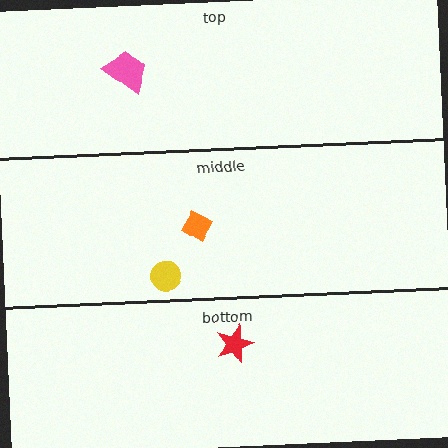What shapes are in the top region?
The pink trapezoid.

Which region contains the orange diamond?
The middle region.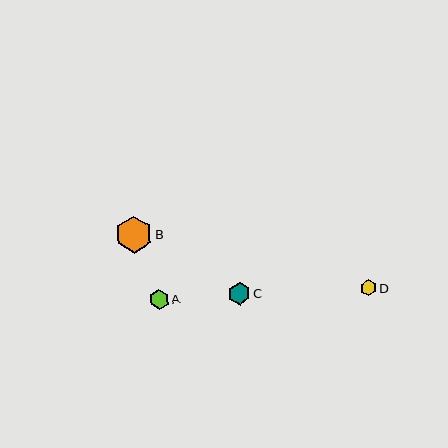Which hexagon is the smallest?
Hexagon D is the smallest with a size of approximately 15 pixels.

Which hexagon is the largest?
Hexagon B is the largest with a size of approximately 37 pixels.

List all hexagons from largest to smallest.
From largest to smallest: B, C, A, D.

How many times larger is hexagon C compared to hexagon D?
Hexagon C is approximately 1.4 times the size of hexagon D.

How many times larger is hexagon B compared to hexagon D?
Hexagon B is approximately 2.4 times the size of hexagon D.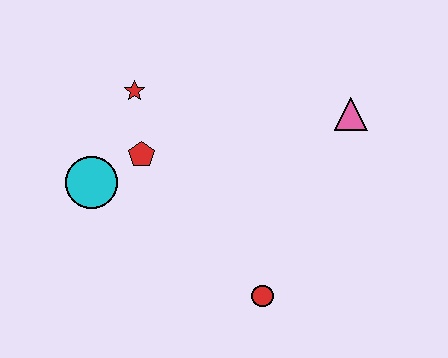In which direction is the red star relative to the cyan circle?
The red star is above the cyan circle.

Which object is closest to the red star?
The red pentagon is closest to the red star.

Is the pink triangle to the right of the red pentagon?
Yes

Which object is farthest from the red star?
The red circle is farthest from the red star.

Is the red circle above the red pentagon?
No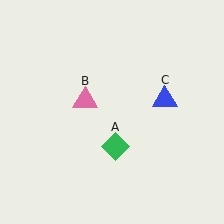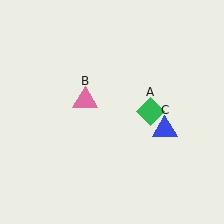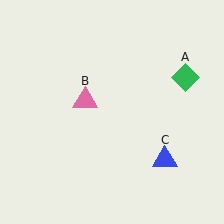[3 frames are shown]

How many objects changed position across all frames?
2 objects changed position: green diamond (object A), blue triangle (object C).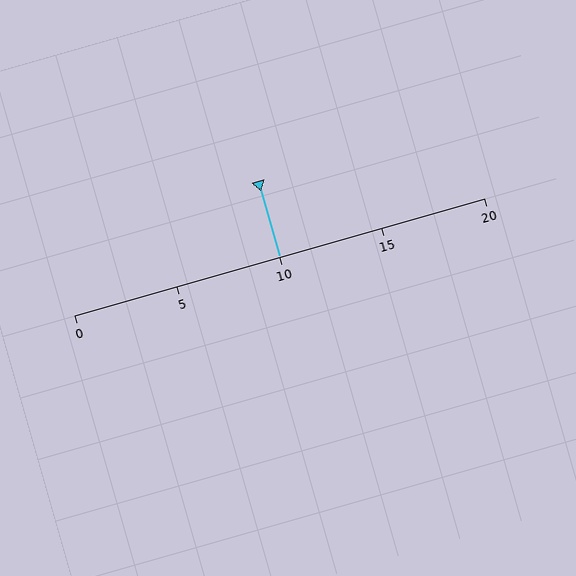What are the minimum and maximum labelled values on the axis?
The axis runs from 0 to 20.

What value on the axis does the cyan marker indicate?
The marker indicates approximately 10.